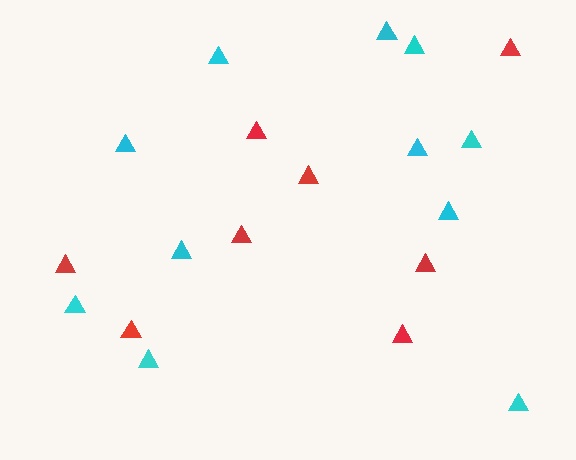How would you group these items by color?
There are 2 groups: one group of red triangles (8) and one group of cyan triangles (11).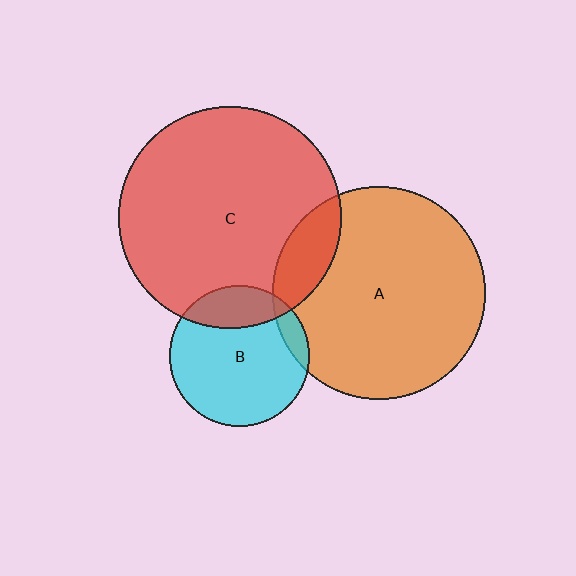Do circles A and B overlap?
Yes.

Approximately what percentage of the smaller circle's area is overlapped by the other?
Approximately 10%.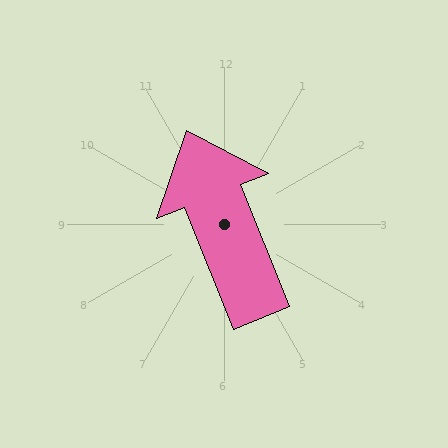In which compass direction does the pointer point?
North.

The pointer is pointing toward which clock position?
Roughly 11 o'clock.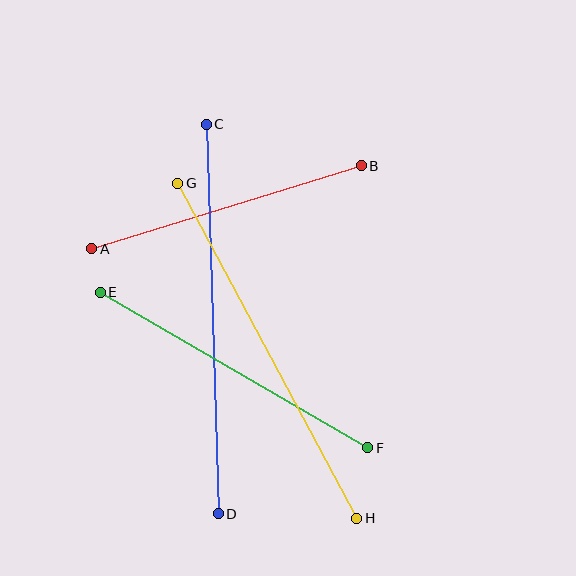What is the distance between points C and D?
The distance is approximately 389 pixels.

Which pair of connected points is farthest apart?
Points C and D are farthest apart.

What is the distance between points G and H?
The distance is approximately 380 pixels.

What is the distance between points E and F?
The distance is approximately 309 pixels.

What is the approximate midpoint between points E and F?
The midpoint is at approximately (234, 370) pixels.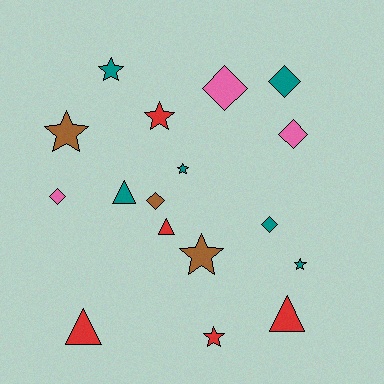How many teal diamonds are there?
There are 2 teal diamonds.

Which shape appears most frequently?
Star, with 7 objects.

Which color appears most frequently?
Teal, with 6 objects.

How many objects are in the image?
There are 17 objects.